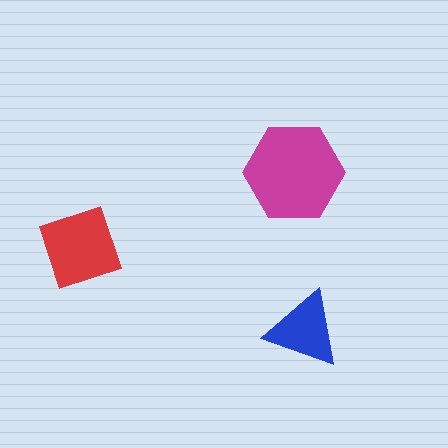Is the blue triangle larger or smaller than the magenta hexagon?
Smaller.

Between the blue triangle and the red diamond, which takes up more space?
The red diamond.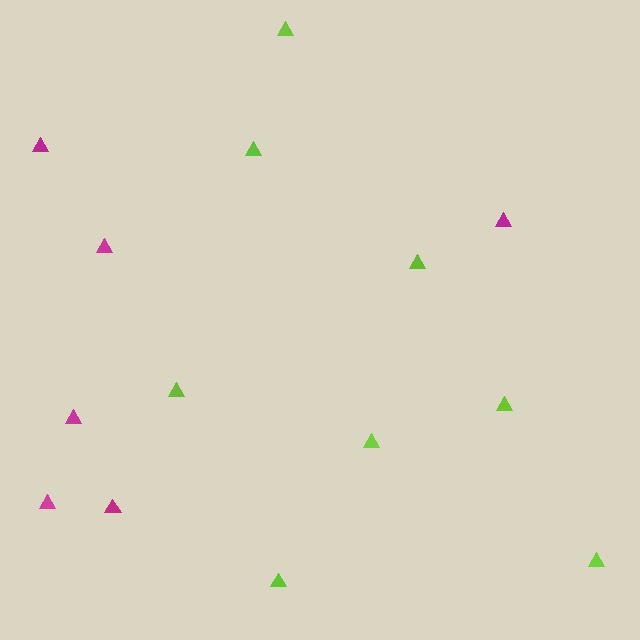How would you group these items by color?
There are 2 groups: one group of lime triangles (8) and one group of magenta triangles (6).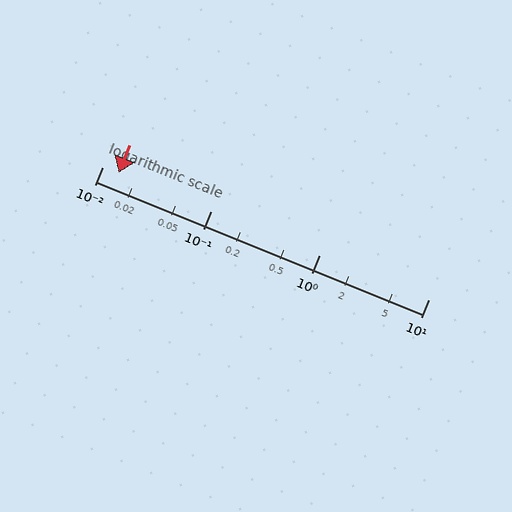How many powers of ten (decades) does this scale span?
The scale spans 3 decades, from 0.01 to 10.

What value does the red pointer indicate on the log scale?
The pointer indicates approximately 0.014.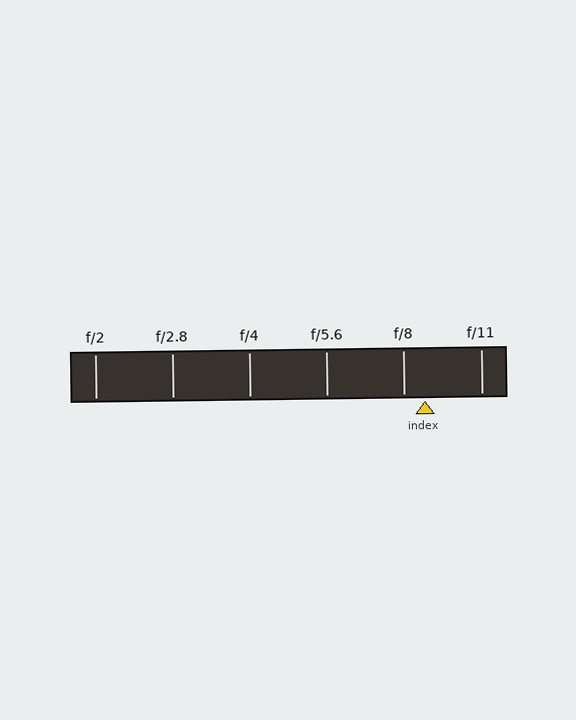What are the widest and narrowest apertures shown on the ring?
The widest aperture shown is f/2 and the narrowest is f/11.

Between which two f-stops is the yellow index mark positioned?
The index mark is between f/8 and f/11.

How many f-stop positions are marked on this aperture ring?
There are 6 f-stop positions marked.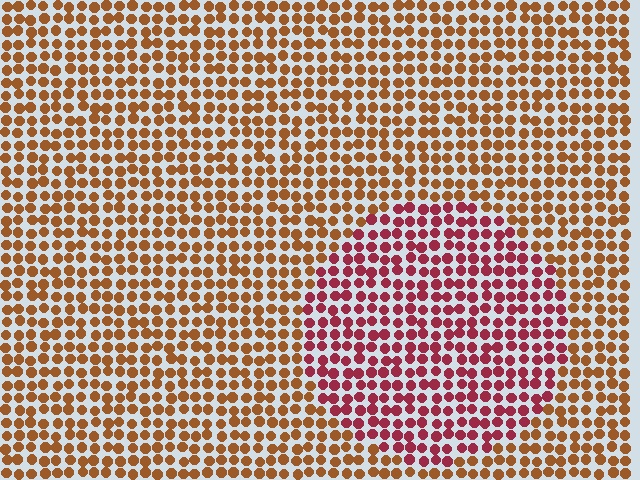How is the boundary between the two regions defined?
The boundary is defined purely by a slight shift in hue (about 40 degrees). Spacing, size, and orientation are identical on both sides.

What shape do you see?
I see a circle.